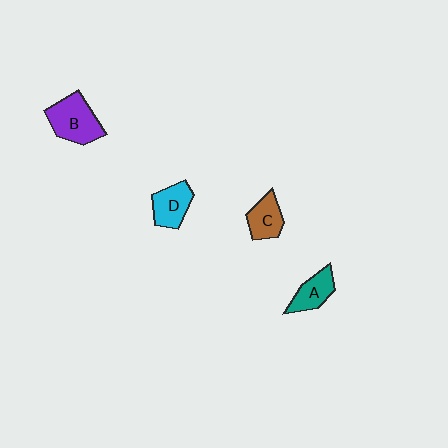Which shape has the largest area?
Shape B (purple).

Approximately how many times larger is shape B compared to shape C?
Approximately 1.5 times.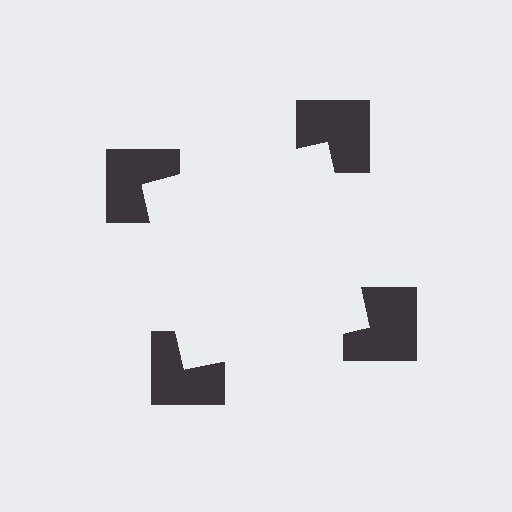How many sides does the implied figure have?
4 sides.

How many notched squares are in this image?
There are 4 — one at each vertex of the illusory square.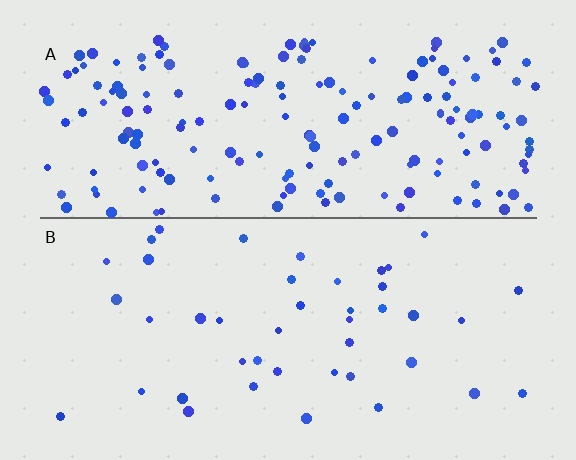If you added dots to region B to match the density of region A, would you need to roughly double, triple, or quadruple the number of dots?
Approximately quadruple.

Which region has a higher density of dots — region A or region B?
A (the top).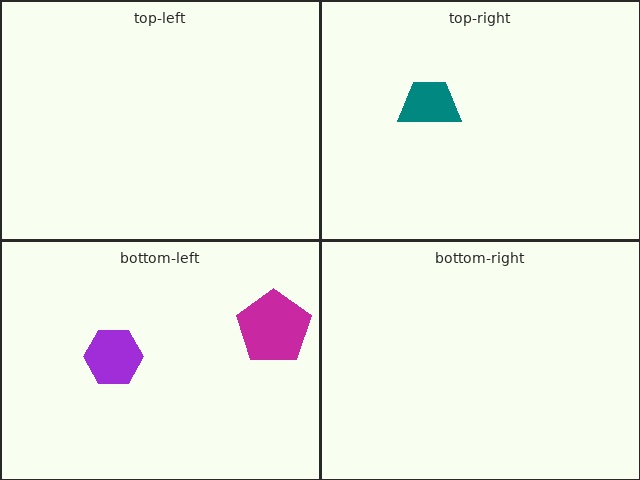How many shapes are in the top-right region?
1.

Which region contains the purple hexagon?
The bottom-left region.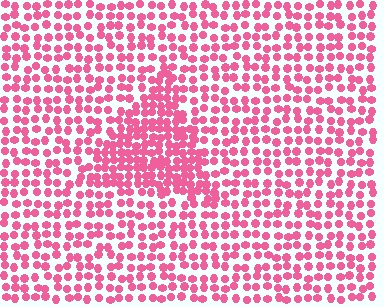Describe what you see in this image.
The image contains small pink elements arranged at two different densities. A triangle-shaped region is visible where the elements are more densely packed than the surrounding area.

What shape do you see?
I see a triangle.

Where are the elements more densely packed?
The elements are more densely packed inside the triangle boundary.